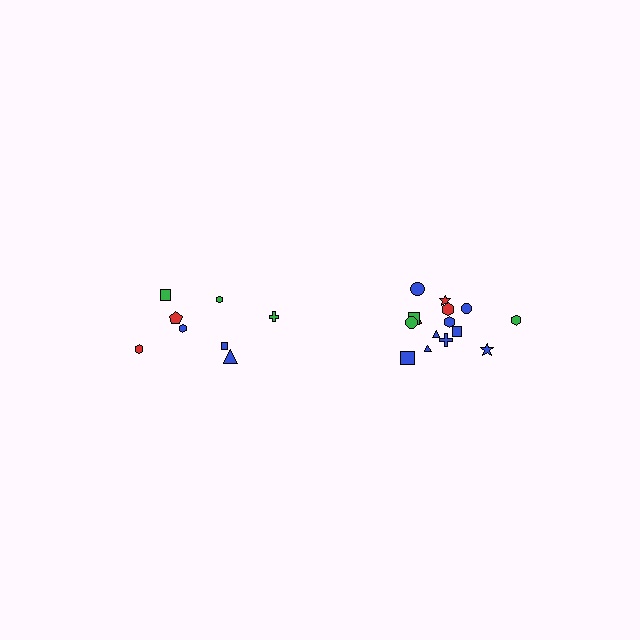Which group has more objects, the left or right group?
The right group.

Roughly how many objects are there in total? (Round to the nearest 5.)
Roughly 25 objects in total.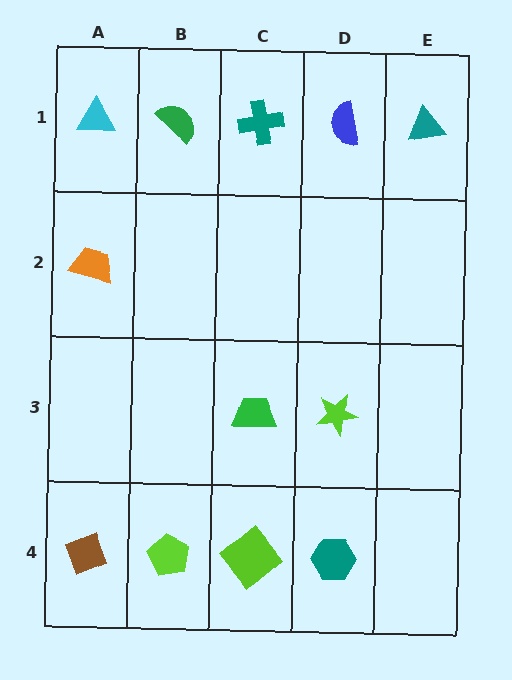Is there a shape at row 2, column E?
No, that cell is empty.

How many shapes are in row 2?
1 shape.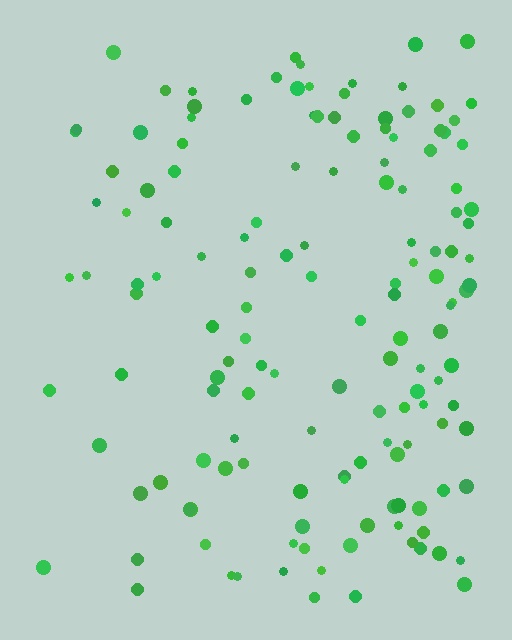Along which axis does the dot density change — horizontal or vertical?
Horizontal.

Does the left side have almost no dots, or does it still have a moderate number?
Still a moderate number, just noticeably fewer than the right.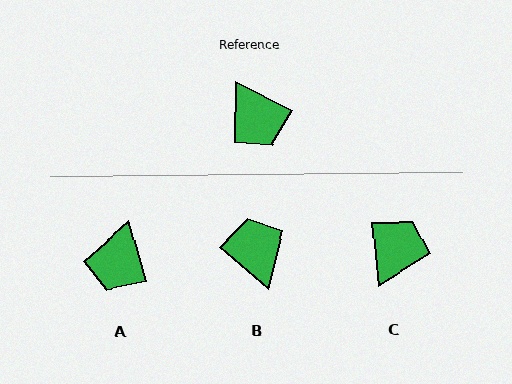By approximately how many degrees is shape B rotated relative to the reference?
Approximately 166 degrees counter-clockwise.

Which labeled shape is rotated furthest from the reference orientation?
B, about 166 degrees away.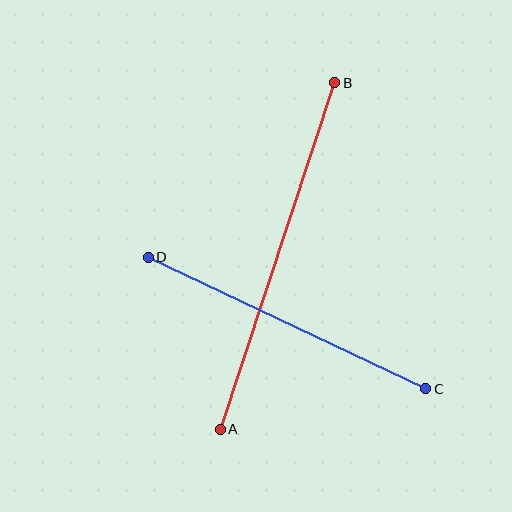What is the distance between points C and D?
The distance is approximately 307 pixels.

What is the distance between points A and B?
The distance is approximately 365 pixels.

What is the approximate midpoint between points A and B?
The midpoint is at approximately (278, 256) pixels.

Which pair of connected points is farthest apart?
Points A and B are farthest apart.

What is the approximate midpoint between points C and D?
The midpoint is at approximately (287, 323) pixels.